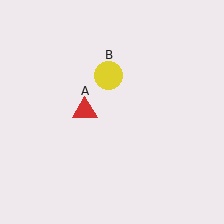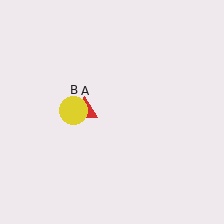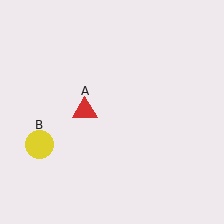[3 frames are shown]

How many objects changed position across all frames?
1 object changed position: yellow circle (object B).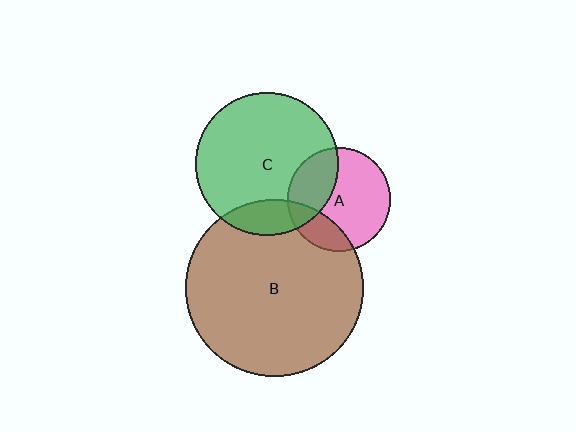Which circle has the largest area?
Circle B (brown).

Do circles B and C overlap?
Yes.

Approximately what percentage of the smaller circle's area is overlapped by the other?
Approximately 15%.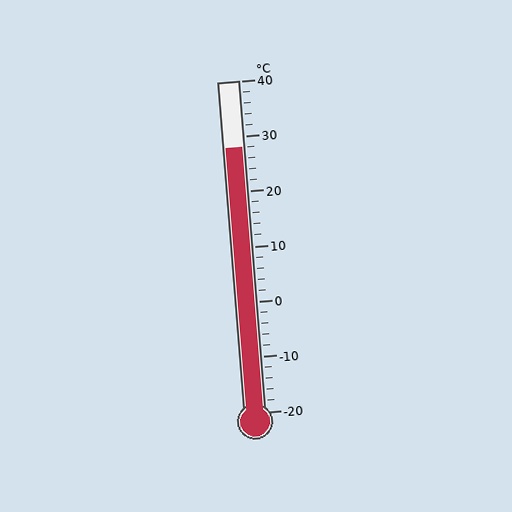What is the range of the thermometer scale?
The thermometer scale ranges from -20°C to 40°C.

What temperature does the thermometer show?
The thermometer shows approximately 28°C.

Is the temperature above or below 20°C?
The temperature is above 20°C.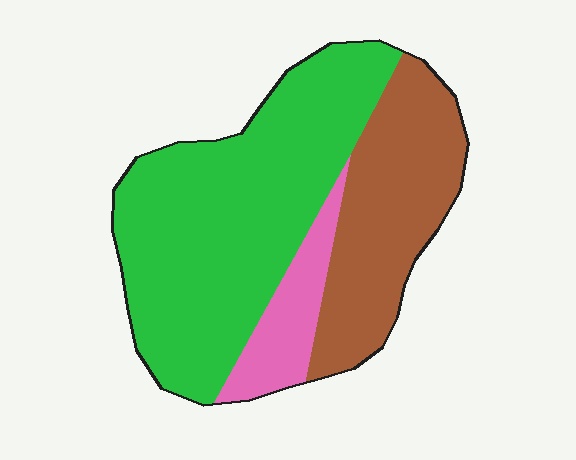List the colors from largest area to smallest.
From largest to smallest: green, brown, pink.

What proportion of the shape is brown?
Brown takes up about one third (1/3) of the shape.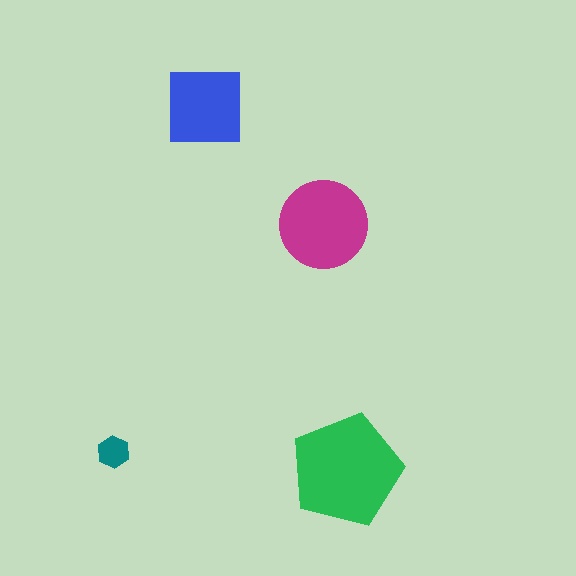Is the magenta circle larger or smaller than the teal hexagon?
Larger.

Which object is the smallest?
The teal hexagon.